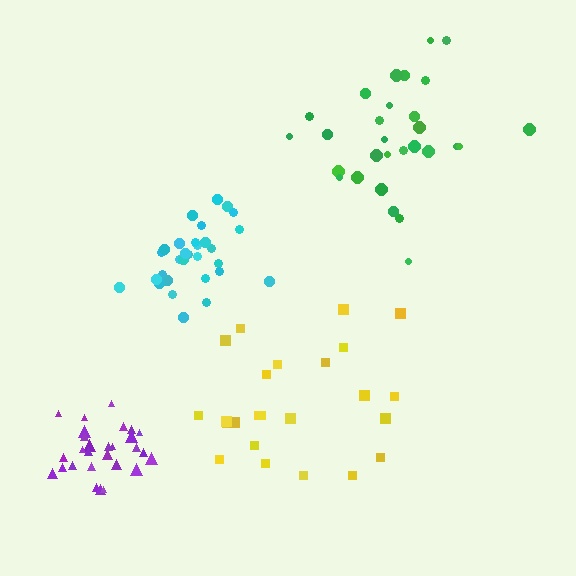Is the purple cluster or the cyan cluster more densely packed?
Purple.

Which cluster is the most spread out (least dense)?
Yellow.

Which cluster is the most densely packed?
Purple.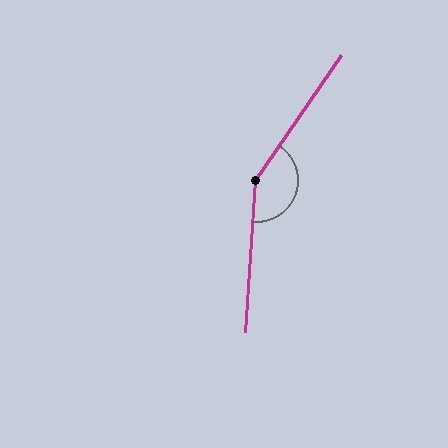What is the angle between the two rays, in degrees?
Approximately 150 degrees.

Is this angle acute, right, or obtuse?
It is obtuse.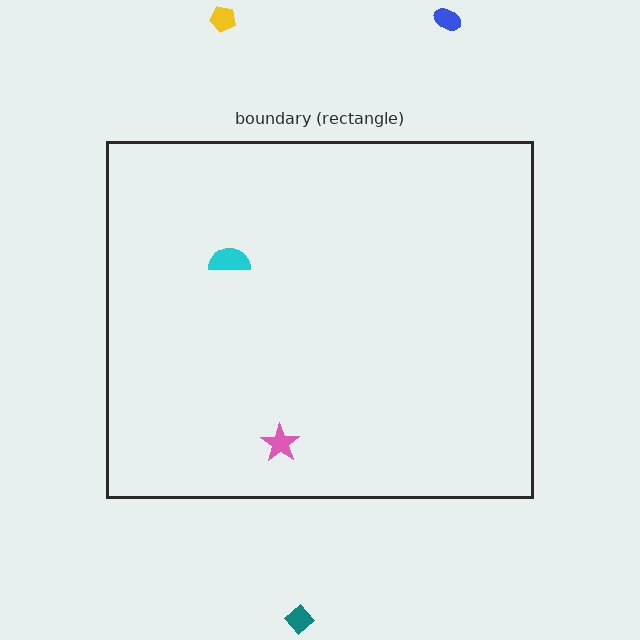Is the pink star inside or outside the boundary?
Inside.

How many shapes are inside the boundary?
2 inside, 3 outside.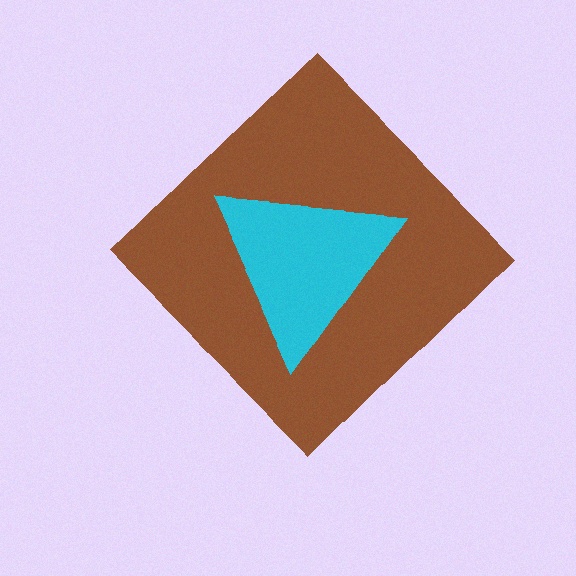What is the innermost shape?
The cyan triangle.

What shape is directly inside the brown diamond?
The cyan triangle.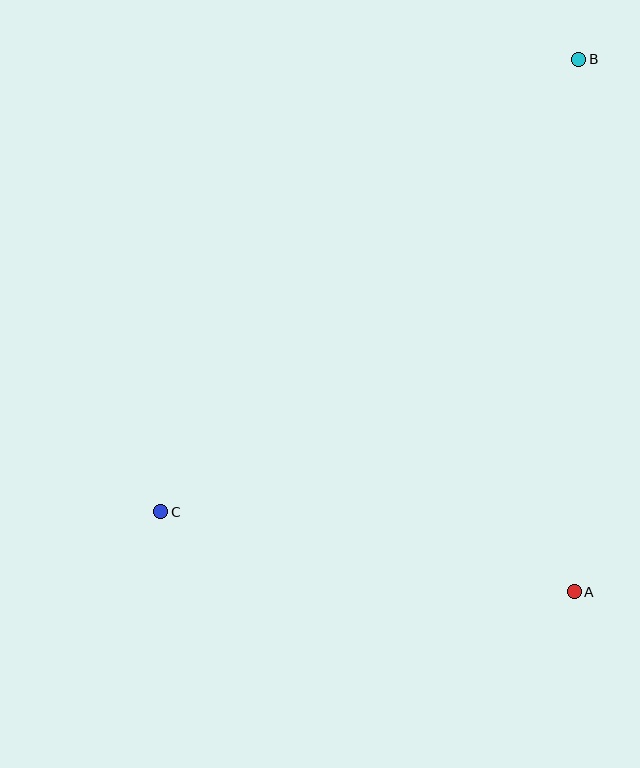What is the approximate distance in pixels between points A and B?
The distance between A and B is approximately 532 pixels.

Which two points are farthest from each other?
Points B and C are farthest from each other.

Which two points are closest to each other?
Points A and C are closest to each other.